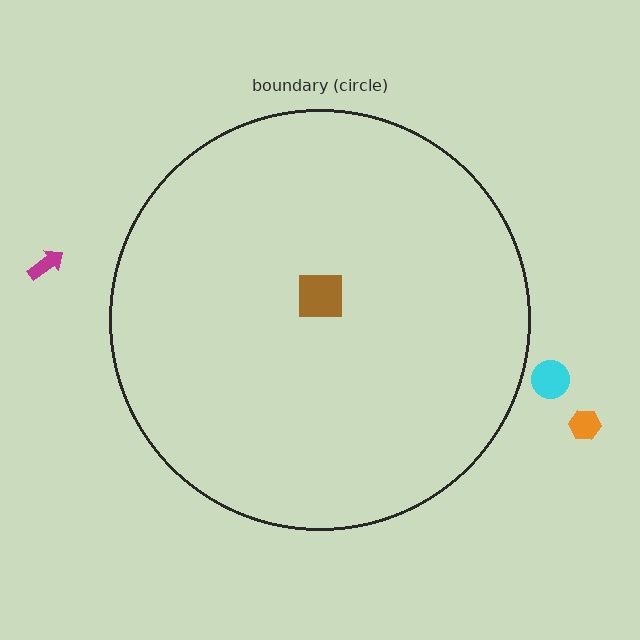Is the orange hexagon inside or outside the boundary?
Outside.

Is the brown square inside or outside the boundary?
Inside.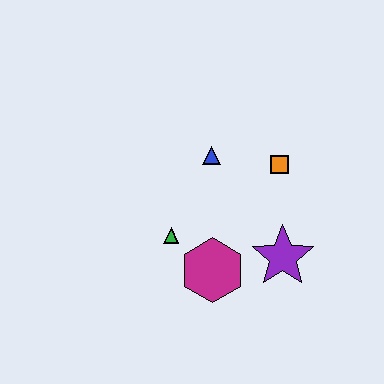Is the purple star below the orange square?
Yes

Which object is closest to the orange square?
The blue triangle is closest to the orange square.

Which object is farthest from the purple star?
The blue triangle is farthest from the purple star.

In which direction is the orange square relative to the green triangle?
The orange square is to the right of the green triangle.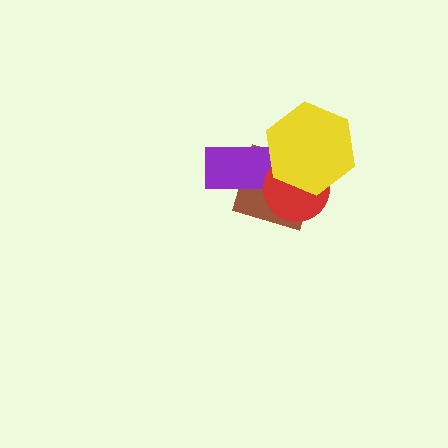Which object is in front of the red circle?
The yellow hexagon is in front of the red circle.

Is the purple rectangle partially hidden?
Yes, it is partially covered by another shape.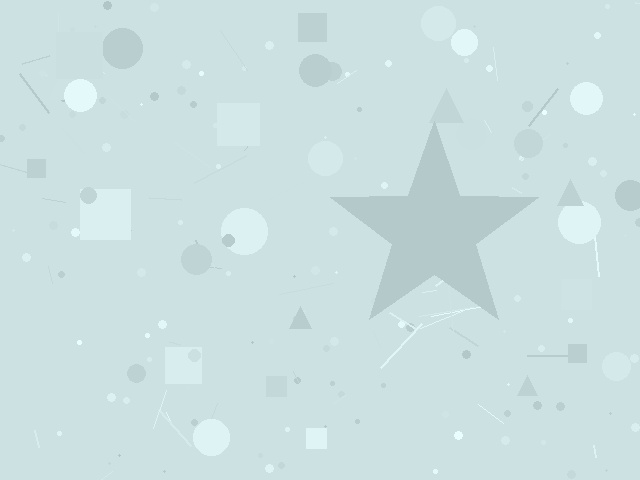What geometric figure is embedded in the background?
A star is embedded in the background.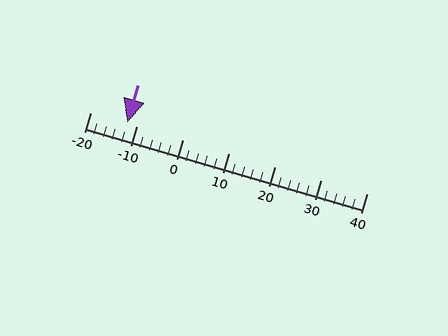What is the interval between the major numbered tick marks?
The major tick marks are spaced 10 units apart.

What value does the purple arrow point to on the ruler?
The purple arrow points to approximately -12.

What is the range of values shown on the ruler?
The ruler shows values from -20 to 40.